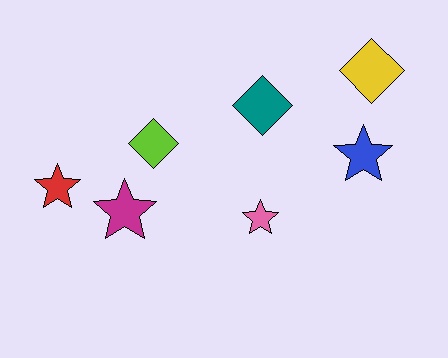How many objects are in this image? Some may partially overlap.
There are 7 objects.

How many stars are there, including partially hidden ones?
There are 4 stars.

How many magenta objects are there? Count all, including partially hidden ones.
There is 1 magenta object.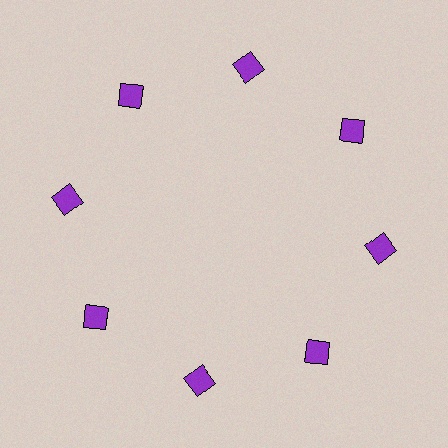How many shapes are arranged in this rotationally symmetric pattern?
There are 8 shapes, arranged in 8 groups of 1.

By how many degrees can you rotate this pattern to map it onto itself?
The pattern maps onto itself every 45 degrees of rotation.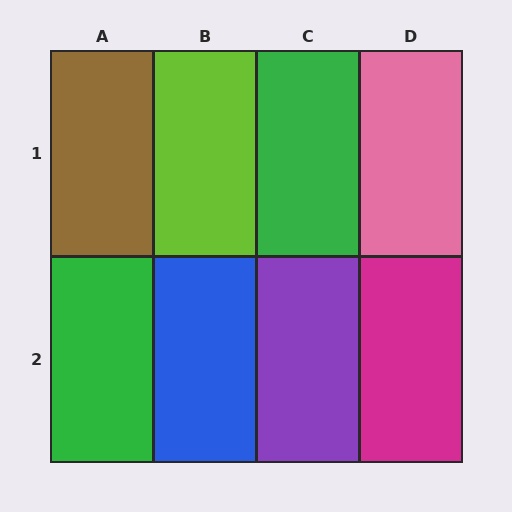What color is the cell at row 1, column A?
Brown.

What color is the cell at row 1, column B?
Lime.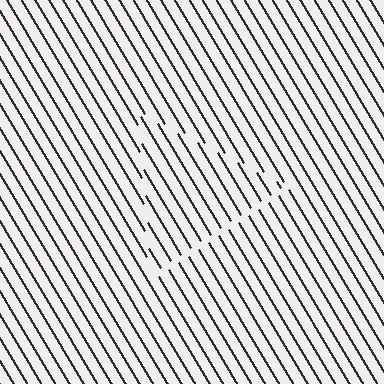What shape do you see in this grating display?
An illusory triangle. The interior of the shape contains the same grating, shifted by half a period — the contour is defined by the phase discontinuity where line-ends from the inner and outer gratings abut.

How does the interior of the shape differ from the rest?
The interior of the shape contains the same grating, shifted by half a period — the contour is defined by the phase discontinuity where line-ends from the inner and outer gratings abut.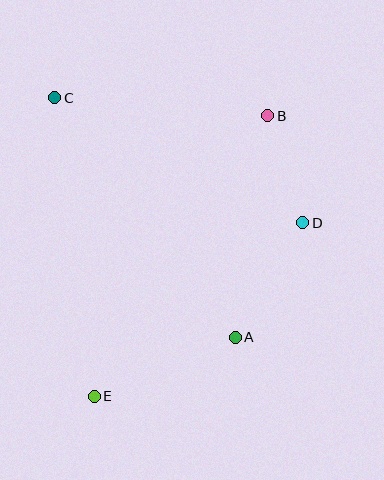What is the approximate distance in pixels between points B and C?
The distance between B and C is approximately 214 pixels.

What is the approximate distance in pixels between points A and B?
The distance between A and B is approximately 224 pixels.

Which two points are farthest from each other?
Points B and E are farthest from each other.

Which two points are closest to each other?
Points B and D are closest to each other.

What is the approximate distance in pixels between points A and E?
The distance between A and E is approximately 153 pixels.